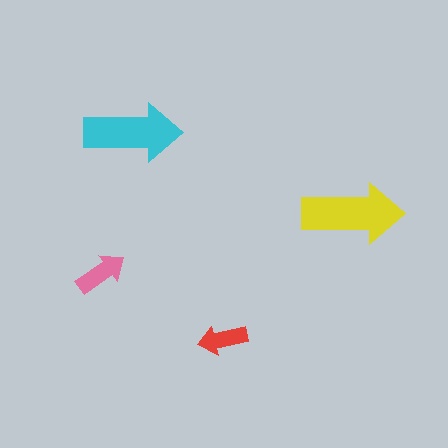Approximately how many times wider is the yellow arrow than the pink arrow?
About 2 times wider.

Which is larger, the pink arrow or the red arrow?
The pink one.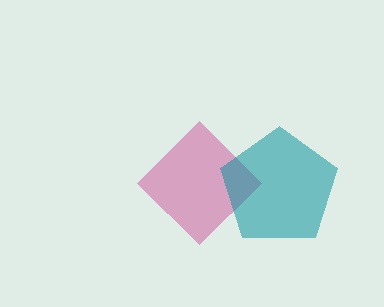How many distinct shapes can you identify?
There are 2 distinct shapes: a magenta diamond, a teal pentagon.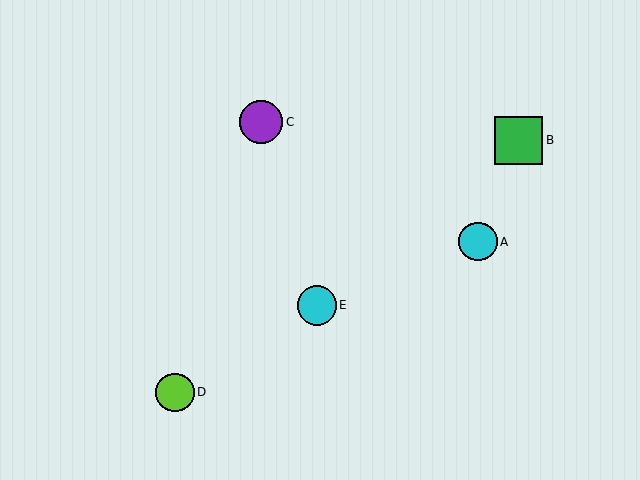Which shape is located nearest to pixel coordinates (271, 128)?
The purple circle (labeled C) at (261, 122) is nearest to that location.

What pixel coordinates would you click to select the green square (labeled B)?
Click at (519, 140) to select the green square B.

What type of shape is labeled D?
Shape D is a lime circle.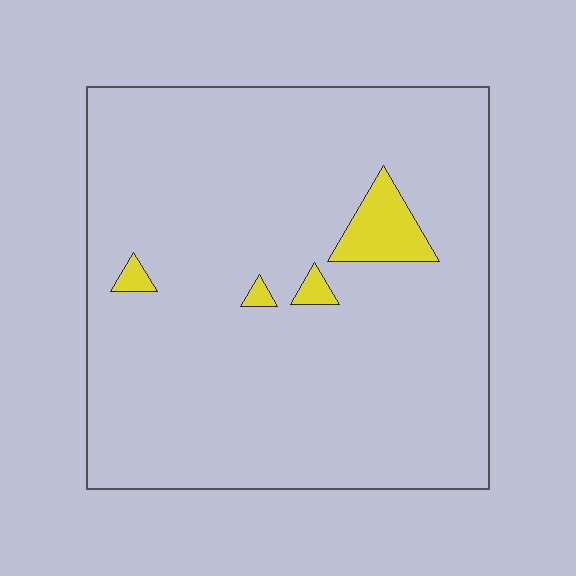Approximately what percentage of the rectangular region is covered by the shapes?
Approximately 5%.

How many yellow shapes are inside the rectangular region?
4.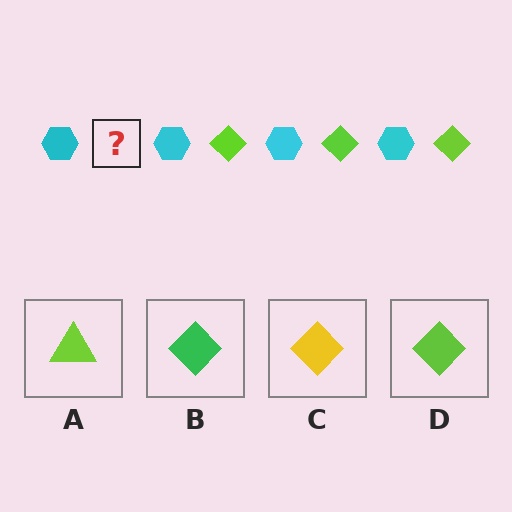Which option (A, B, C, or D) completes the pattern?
D.